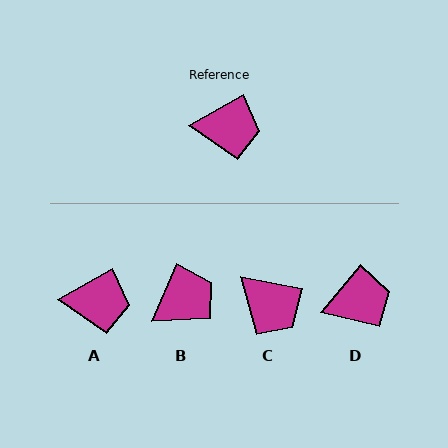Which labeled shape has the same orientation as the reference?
A.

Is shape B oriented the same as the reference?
No, it is off by about 37 degrees.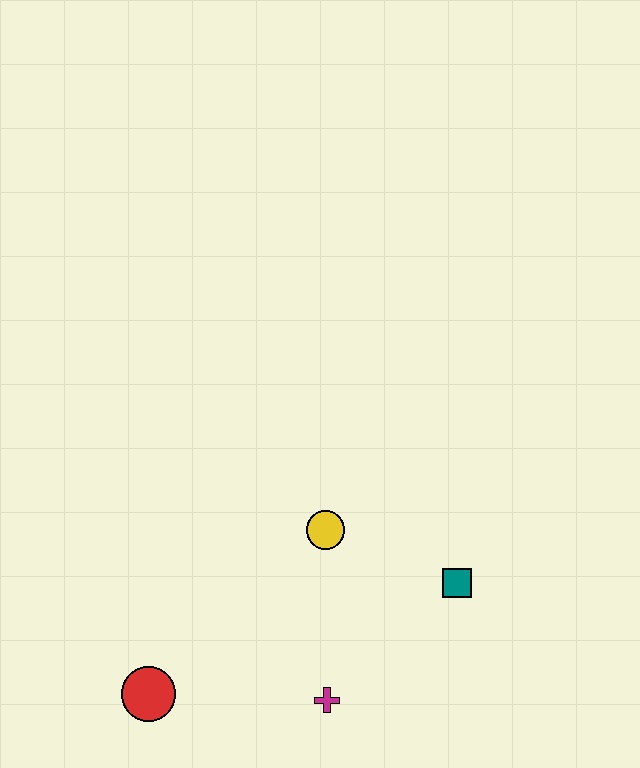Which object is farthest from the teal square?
The red circle is farthest from the teal square.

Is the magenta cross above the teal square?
No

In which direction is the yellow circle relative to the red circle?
The yellow circle is to the right of the red circle.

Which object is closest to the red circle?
The magenta cross is closest to the red circle.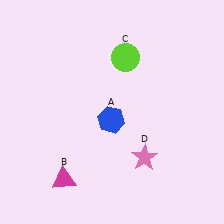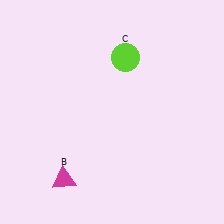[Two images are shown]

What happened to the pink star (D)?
The pink star (D) was removed in Image 2. It was in the bottom-right area of Image 1.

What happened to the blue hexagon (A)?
The blue hexagon (A) was removed in Image 2. It was in the bottom-left area of Image 1.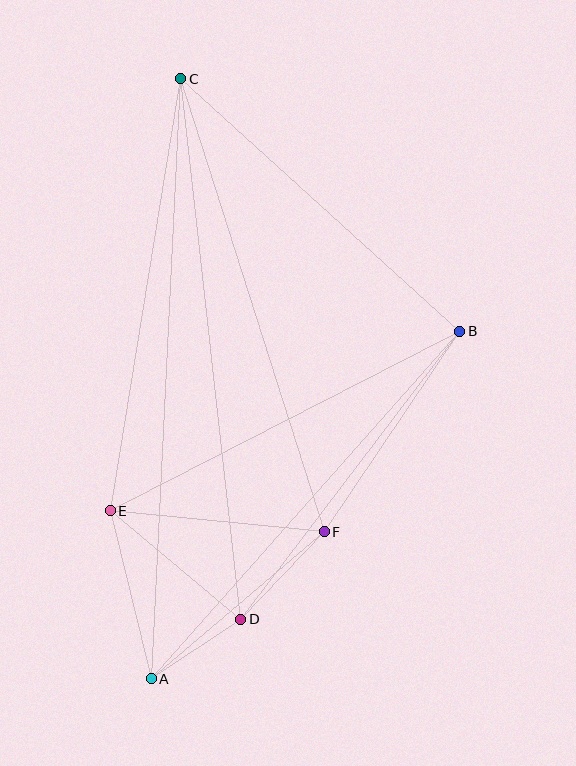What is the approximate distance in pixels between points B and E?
The distance between B and E is approximately 393 pixels.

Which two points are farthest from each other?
Points A and C are farthest from each other.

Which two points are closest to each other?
Points A and D are closest to each other.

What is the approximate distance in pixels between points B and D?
The distance between B and D is approximately 362 pixels.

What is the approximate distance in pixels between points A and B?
The distance between A and B is approximately 465 pixels.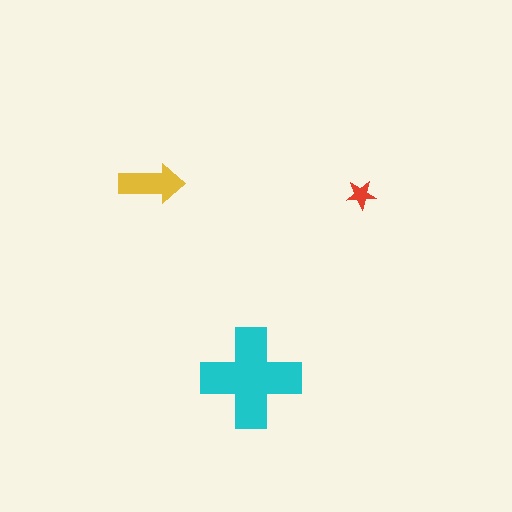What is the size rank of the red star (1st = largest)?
3rd.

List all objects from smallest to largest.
The red star, the yellow arrow, the cyan cross.